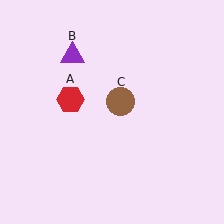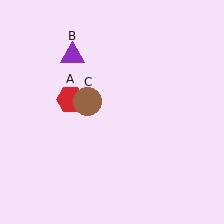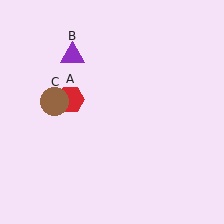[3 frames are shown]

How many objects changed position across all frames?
1 object changed position: brown circle (object C).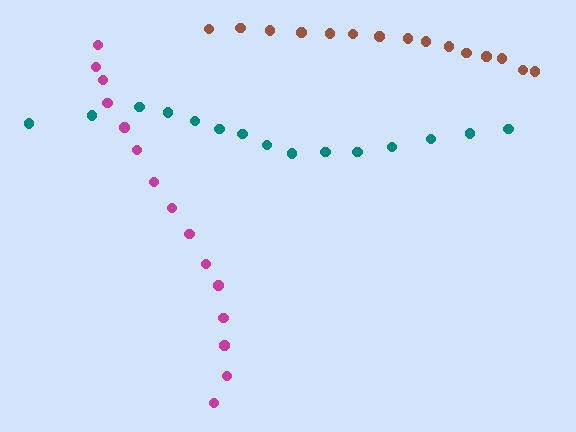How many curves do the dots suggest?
There are 3 distinct paths.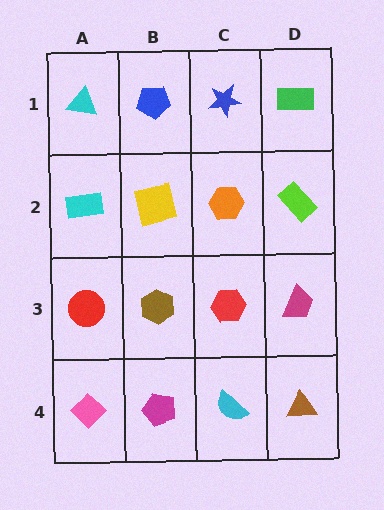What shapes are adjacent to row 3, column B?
A yellow square (row 2, column B), a magenta pentagon (row 4, column B), a red circle (row 3, column A), a red hexagon (row 3, column C).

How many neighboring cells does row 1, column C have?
3.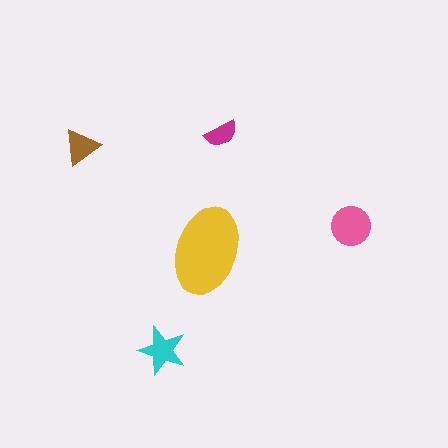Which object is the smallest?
The magenta semicircle.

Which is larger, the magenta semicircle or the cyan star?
The cyan star.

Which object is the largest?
The yellow ellipse.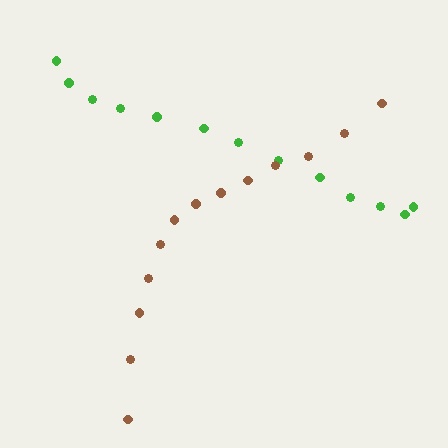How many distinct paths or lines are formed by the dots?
There are 2 distinct paths.